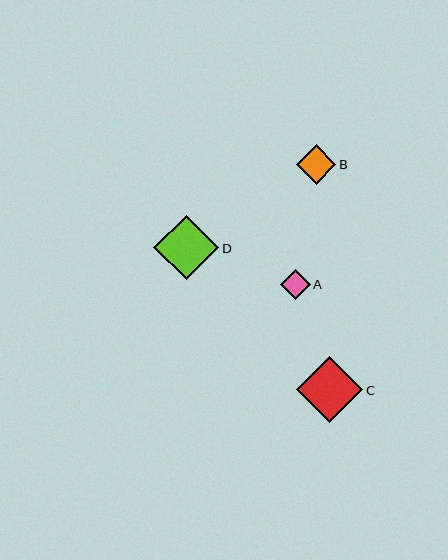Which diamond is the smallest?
Diamond A is the smallest with a size of approximately 30 pixels.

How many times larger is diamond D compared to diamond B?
Diamond D is approximately 1.6 times the size of diamond B.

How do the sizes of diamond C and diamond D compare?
Diamond C and diamond D are approximately the same size.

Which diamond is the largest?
Diamond C is the largest with a size of approximately 66 pixels.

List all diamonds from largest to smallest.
From largest to smallest: C, D, B, A.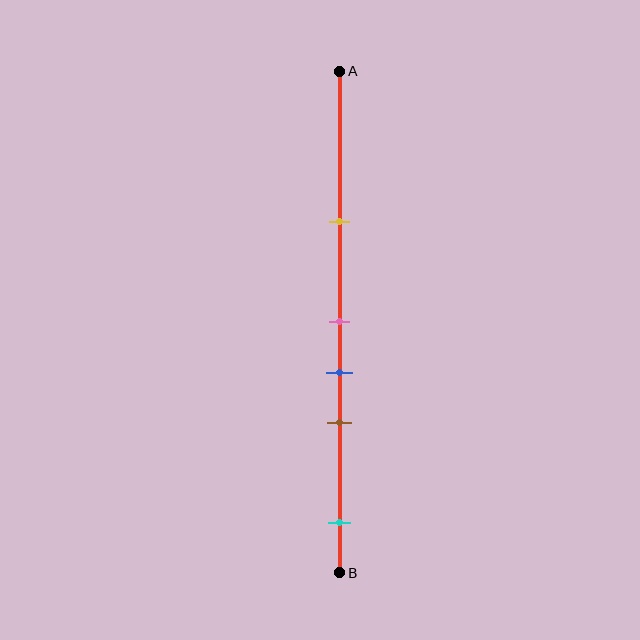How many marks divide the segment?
There are 5 marks dividing the segment.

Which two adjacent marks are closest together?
The pink and blue marks are the closest adjacent pair.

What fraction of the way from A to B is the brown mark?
The brown mark is approximately 70% (0.7) of the way from A to B.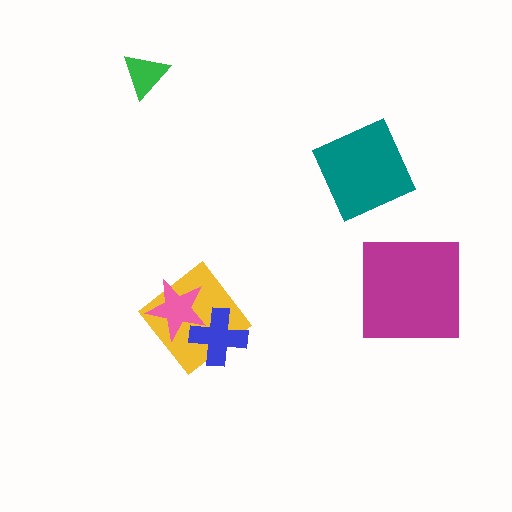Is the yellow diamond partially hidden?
Yes, it is partially covered by another shape.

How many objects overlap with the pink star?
2 objects overlap with the pink star.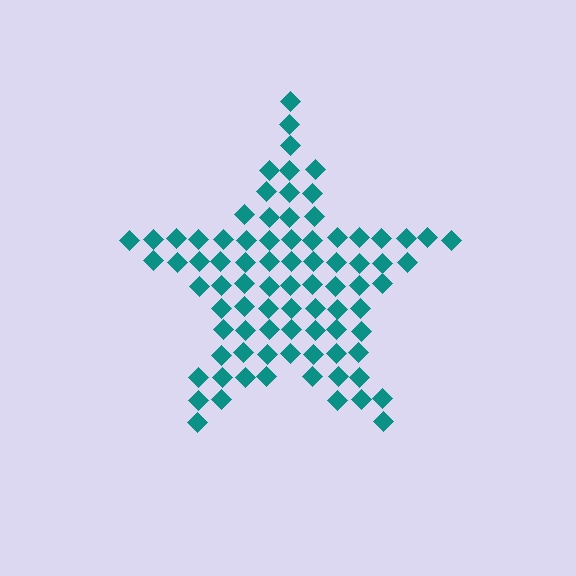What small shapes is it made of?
It is made of small diamonds.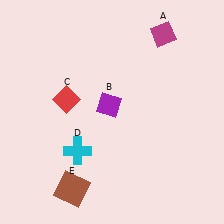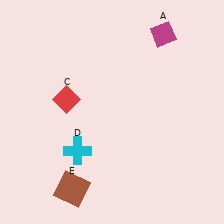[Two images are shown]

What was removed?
The purple diamond (B) was removed in Image 2.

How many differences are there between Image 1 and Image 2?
There is 1 difference between the two images.